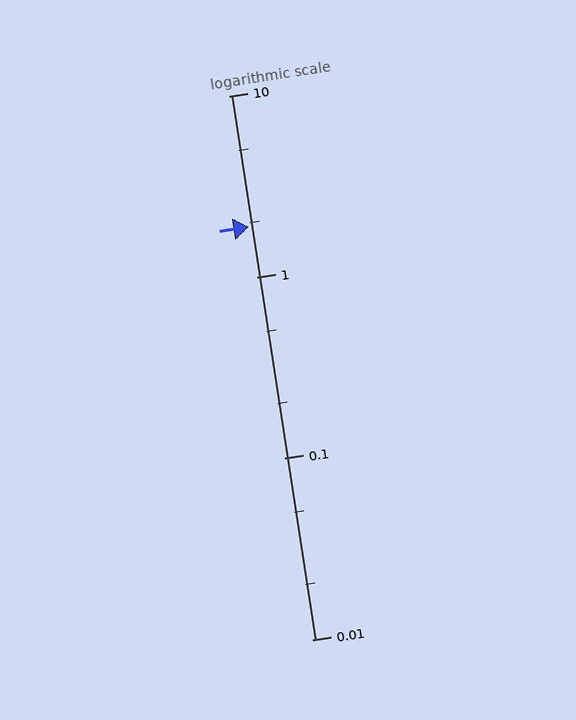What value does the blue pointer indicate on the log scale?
The pointer indicates approximately 1.9.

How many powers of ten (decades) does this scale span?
The scale spans 3 decades, from 0.01 to 10.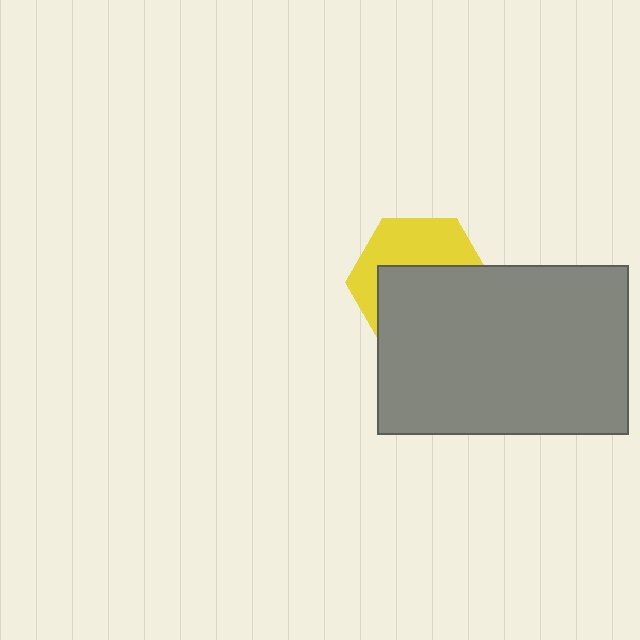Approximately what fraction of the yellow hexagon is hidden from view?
Roughly 57% of the yellow hexagon is hidden behind the gray rectangle.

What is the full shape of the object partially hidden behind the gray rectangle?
The partially hidden object is a yellow hexagon.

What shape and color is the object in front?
The object in front is a gray rectangle.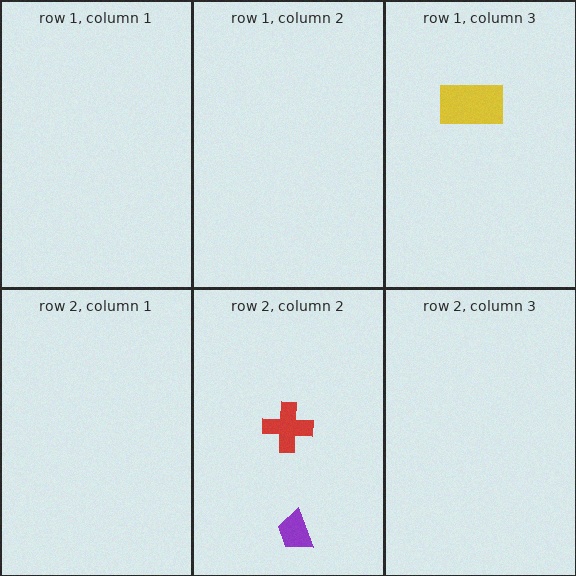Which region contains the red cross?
The row 2, column 2 region.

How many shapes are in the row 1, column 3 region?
1.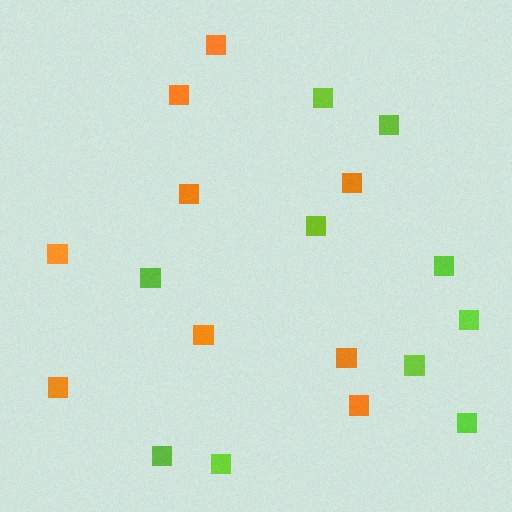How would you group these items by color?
There are 2 groups: one group of orange squares (9) and one group of lime squares (10).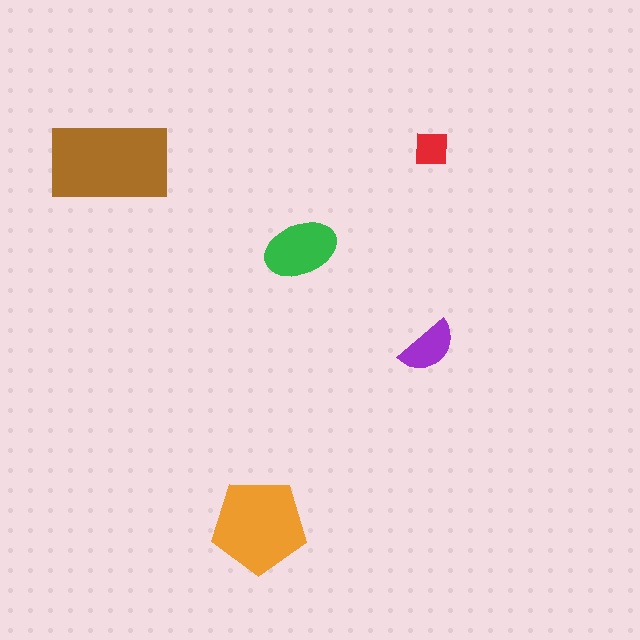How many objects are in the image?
There are 5 objects in the image.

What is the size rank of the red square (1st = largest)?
5th.